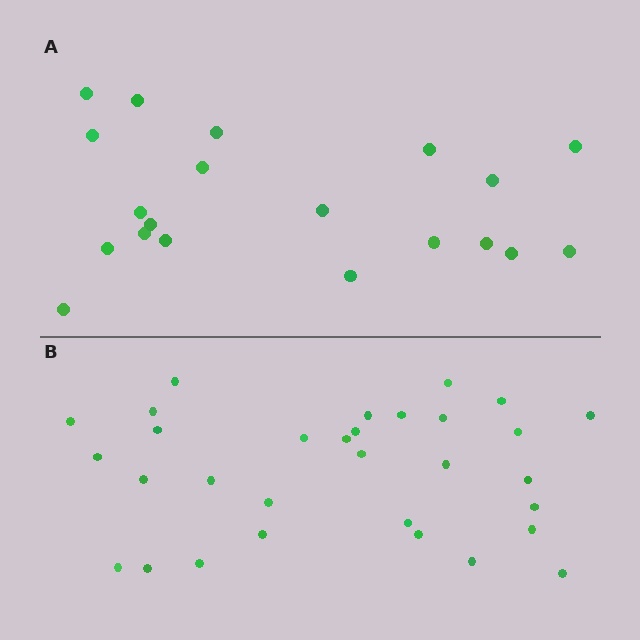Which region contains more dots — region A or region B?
Region B (the bottom region) has more dots.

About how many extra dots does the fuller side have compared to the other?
Region B has roughly 12 or so more dots than region A.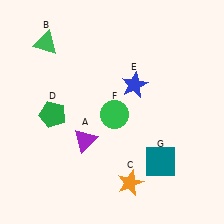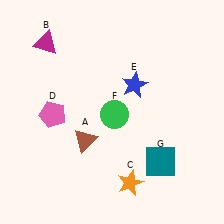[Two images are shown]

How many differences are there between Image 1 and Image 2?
There are 3 differences between the two images.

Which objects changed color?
A changed from purple to brown. B changed from green to magenta. D changed from green to pink.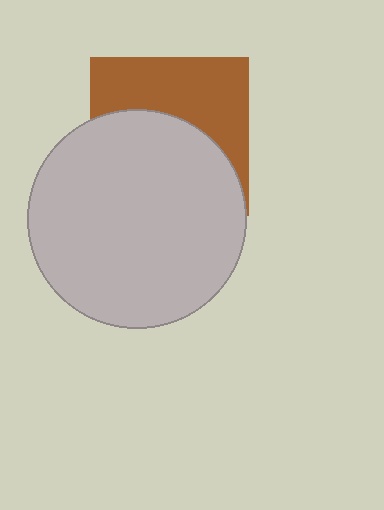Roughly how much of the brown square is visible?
A small part of it is visible (roughly 45%).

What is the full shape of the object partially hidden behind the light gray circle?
The partially hidden object is a brown square.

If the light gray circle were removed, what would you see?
You would see the complete brown square.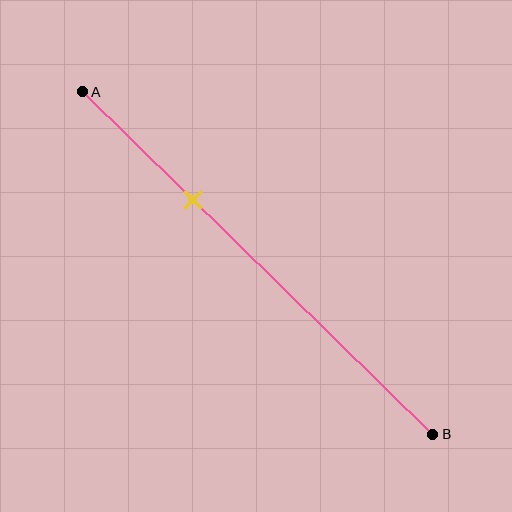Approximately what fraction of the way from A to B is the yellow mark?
The yellow mark is approximately 30% of the way from A to B.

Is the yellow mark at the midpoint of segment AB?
No, the mark is at about 30% from A, not at the 50% midpoint.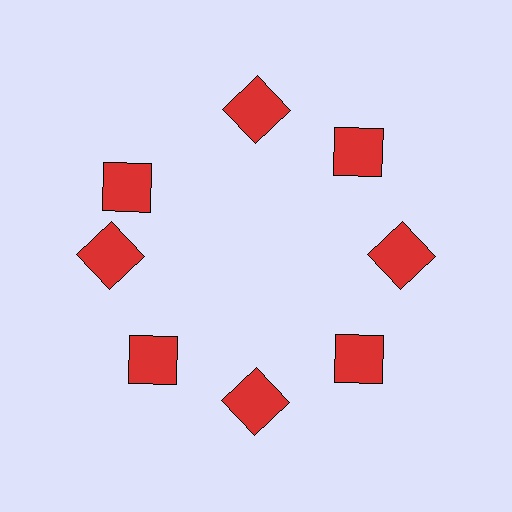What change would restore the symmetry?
The symmetry would be restored by rotating it back into even spacing with its neighbors so that all 8 squares sit at equal angles and equal distance from the center.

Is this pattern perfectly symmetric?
No. The 8 red squares are arranged in a ring, but one element near the 10 o'clock position is rotated out of alignment along the ring, breaking the 8-fold rotational symmetry.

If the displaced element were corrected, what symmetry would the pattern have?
It would have 8-fold rotational symmetry — the pattern would map onto itself every 45 degrees.